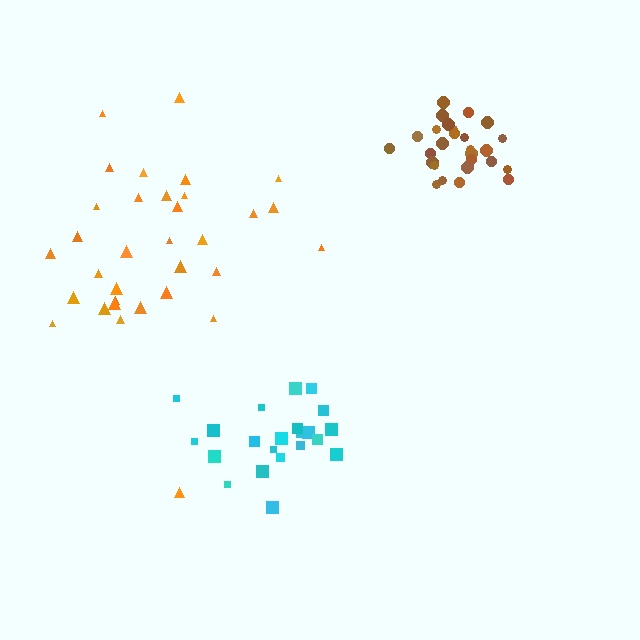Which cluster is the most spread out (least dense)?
Orange.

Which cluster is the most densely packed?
Brown.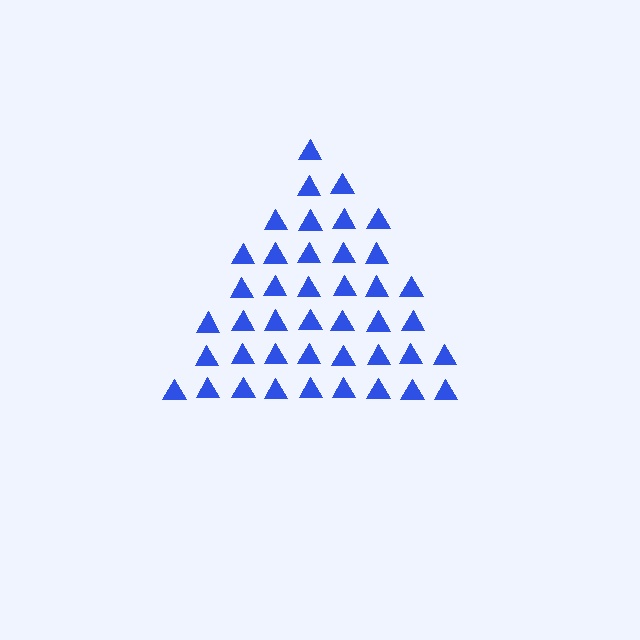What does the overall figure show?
The overall figure shows a triangle.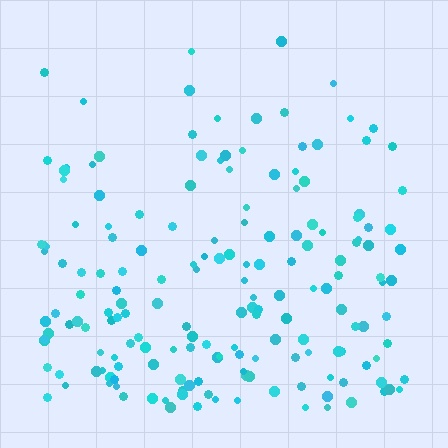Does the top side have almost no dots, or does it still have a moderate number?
Still a moderate number, just noticeably fewer than the bottom.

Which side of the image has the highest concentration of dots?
The bottom.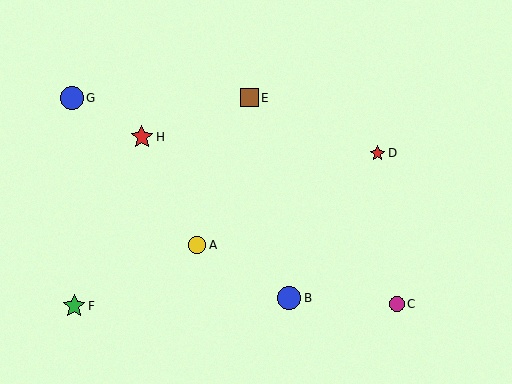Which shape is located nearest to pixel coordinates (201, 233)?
The yellow circle (labeled A) at (197, 245) is nearest to that location.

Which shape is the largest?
The blue circle (labeled G) is the largest.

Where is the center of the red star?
The center of the red star is at (142, 137).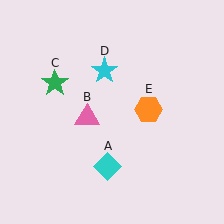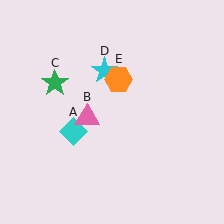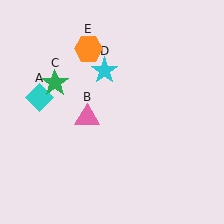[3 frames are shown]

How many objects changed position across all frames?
2 objects changed position: cyan diamond (object A), orange hexagon (object E).